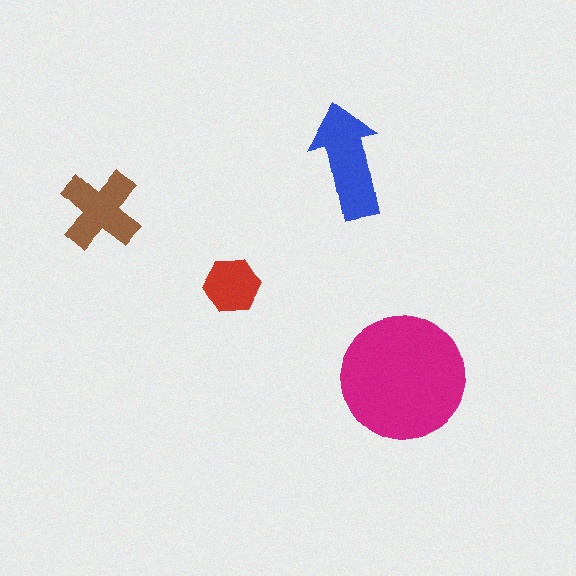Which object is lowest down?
The magenta circle is bottommost.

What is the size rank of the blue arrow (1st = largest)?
2nd.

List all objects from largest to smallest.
The magenta circle, the blue arrow, the brown cross, the red hexagon.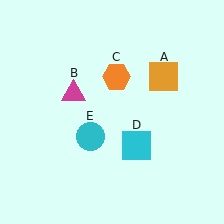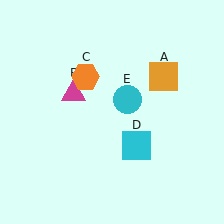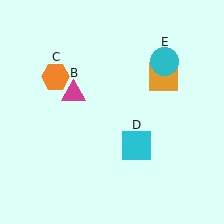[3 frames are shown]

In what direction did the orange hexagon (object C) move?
The orange hexagon (object C) moved left.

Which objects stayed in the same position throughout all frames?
Orange square (object A) and magenta triangle (object B) and cyan square (object D) remained stationary.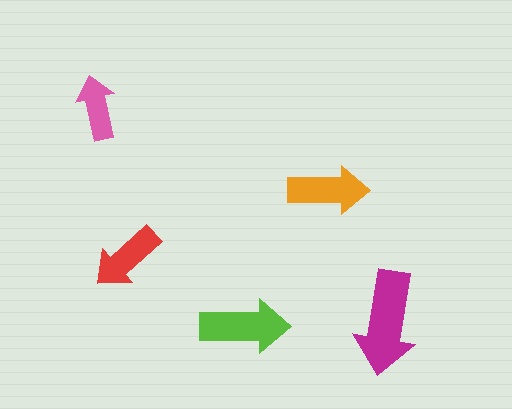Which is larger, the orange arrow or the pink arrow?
The orange one.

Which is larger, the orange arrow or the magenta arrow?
The magenta one.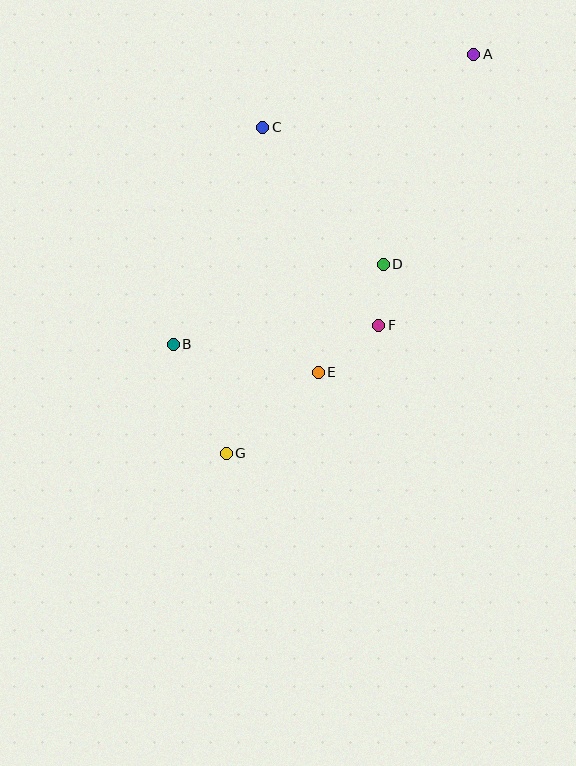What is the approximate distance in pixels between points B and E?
The distance between B and E is approximately 147 pixels.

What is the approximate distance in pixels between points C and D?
The distance between C and D is approximately 183 pixels.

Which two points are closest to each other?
Points D and F are closest to each other.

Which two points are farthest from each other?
Points A and G are farthest from each other.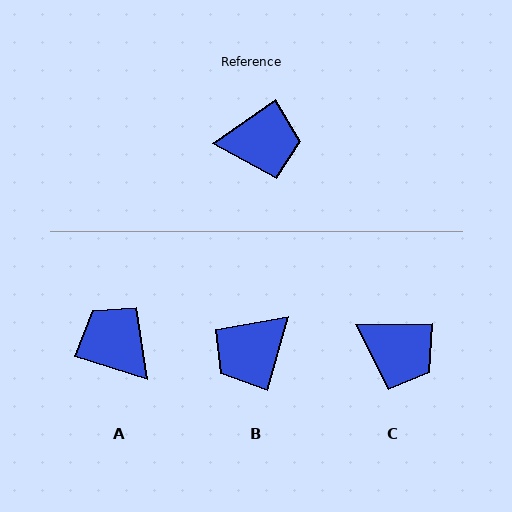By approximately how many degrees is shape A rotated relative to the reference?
Approximately 127 degrees counter-clockwise.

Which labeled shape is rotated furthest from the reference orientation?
B, about 141 degrees away.